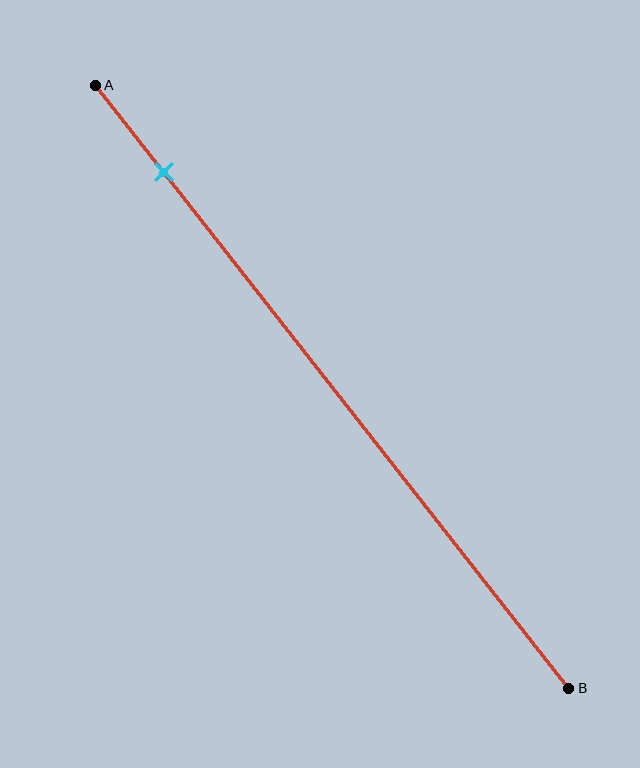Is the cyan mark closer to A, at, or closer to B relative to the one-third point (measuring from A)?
The cyan mark is closer to point A than the one-third point of segment AB.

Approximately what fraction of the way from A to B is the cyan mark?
The cyan mark is approximately 15% of the way from A to B.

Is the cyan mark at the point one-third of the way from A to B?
No, the mark is at about 15% from A, not at the 33% one-third point.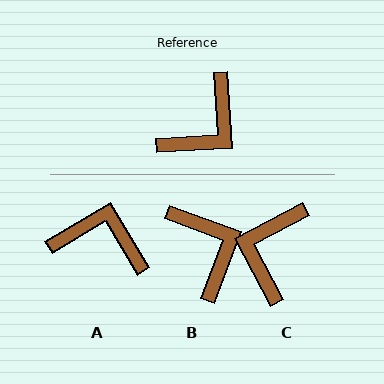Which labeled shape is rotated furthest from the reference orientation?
C, about 156 degrees away.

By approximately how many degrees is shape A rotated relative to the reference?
Approximately 117 degrees counter-clockwise.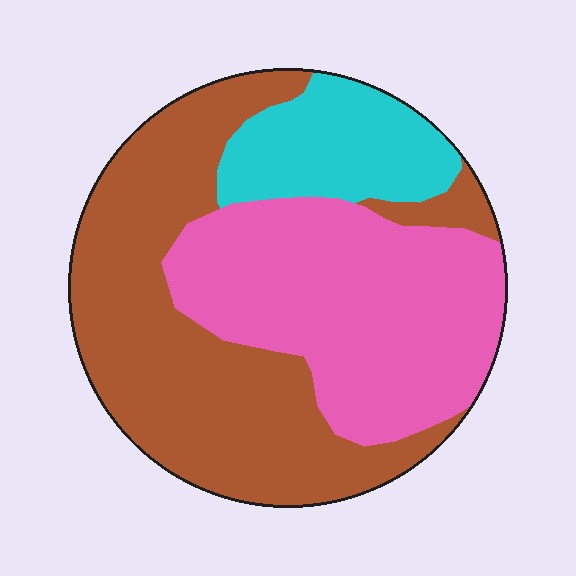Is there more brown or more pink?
Brown.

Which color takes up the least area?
Cyan, at roughly 15%.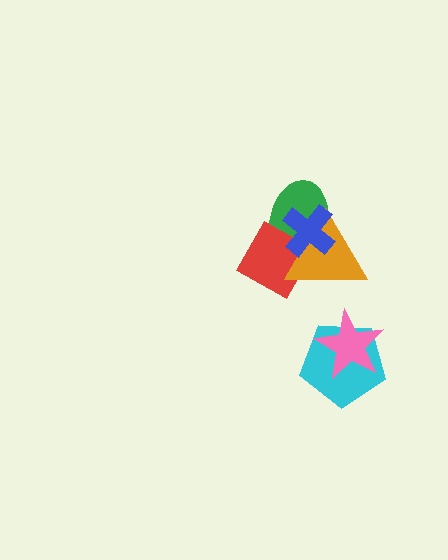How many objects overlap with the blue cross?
3 objects overlap with the blue cross.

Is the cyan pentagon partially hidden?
Yes, it is partially covered by another shape.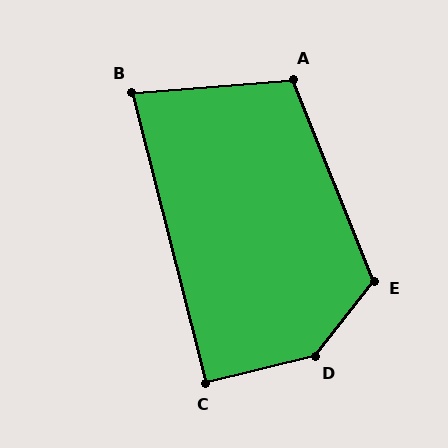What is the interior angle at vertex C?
Approximately 90 degrees (approximately right).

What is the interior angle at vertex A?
Approximately 107 degrees (obtuse).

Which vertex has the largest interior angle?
D, at approximately 142 degrees.